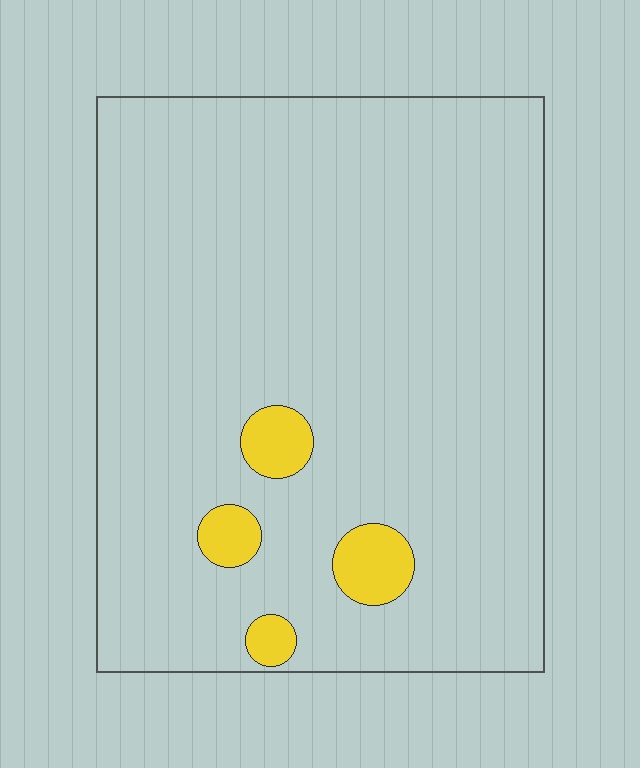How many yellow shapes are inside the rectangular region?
4.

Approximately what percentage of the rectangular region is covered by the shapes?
Approximately 5%.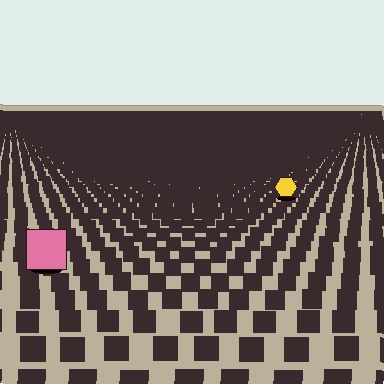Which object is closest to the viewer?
The pink square is closest. The texture marks near it are larger and more spread out.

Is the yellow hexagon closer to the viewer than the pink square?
No. The pink square is closer — you can tell from the texture gradient: the ground texture is coarser near it.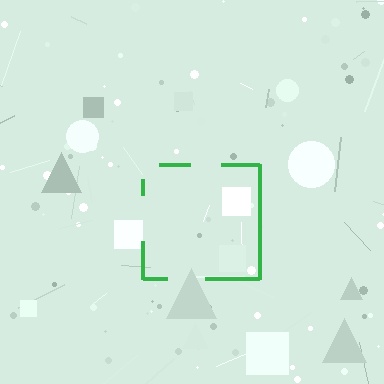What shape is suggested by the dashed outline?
The dashed outline suggests a square.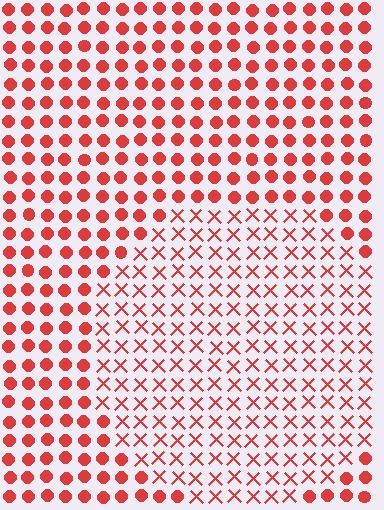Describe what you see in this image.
The image is filled with small red elements arranged in a uniform grid. A circle-shaped region contains X marks, while the surrounding area contains circles. The boundary is defined purely by the change in element shape.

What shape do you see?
I see a circle.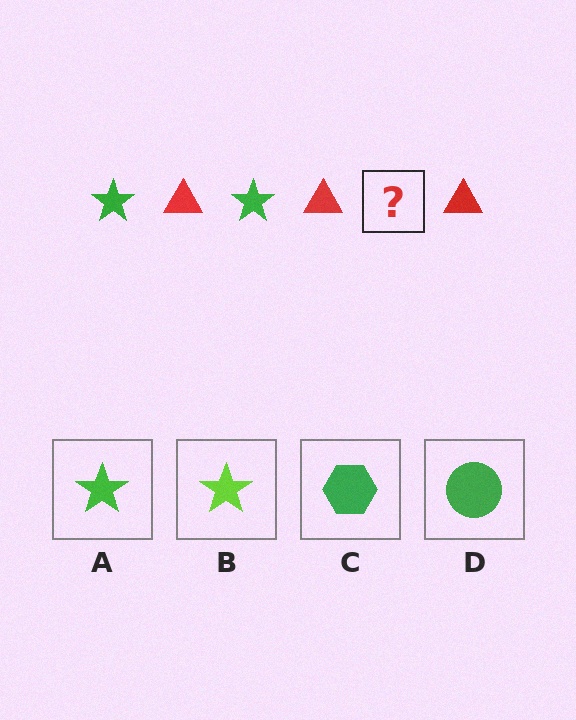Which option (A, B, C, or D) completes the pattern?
A.